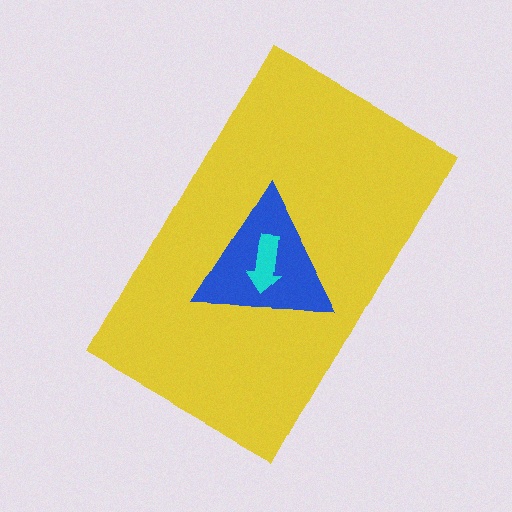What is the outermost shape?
The yellow rectangle.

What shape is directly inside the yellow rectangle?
The blue triangle.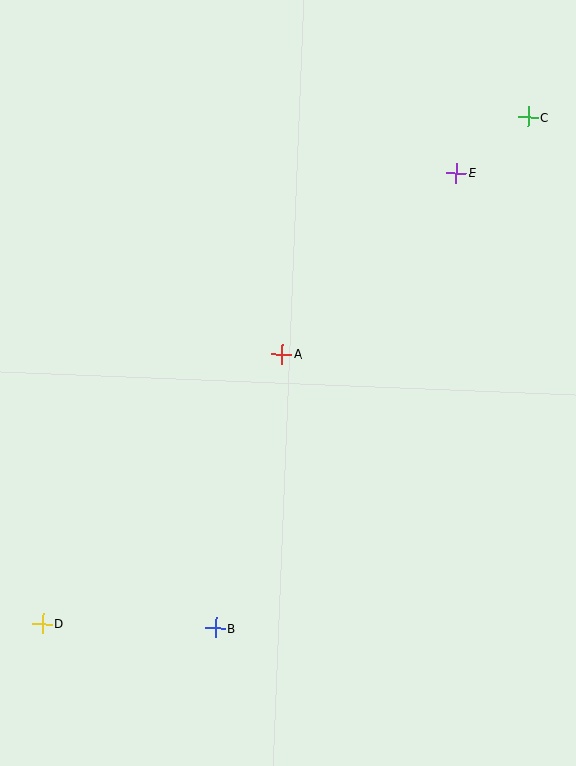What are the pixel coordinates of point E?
Point E is at (456, 173).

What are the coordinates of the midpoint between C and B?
The midpoint between C and B is at (372, 373).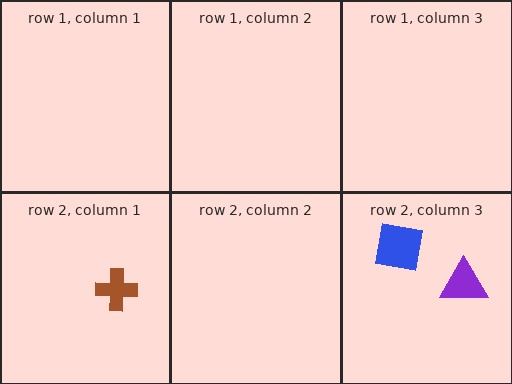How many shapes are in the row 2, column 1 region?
1.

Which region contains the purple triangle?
The row 2, column 3 region.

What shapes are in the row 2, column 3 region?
The purple triangle, the blue square.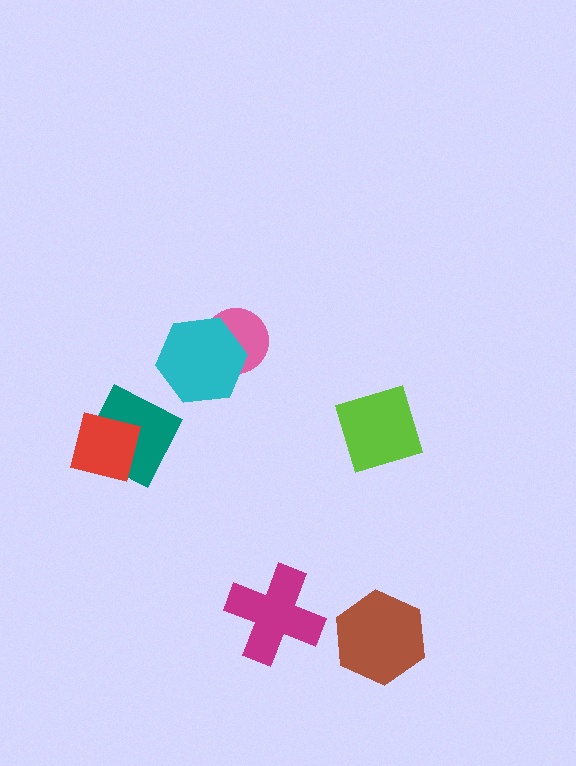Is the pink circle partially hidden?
Yes, it is partially covered by another shape.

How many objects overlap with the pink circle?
1 object overlaps with the pink circle.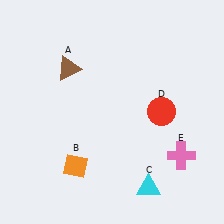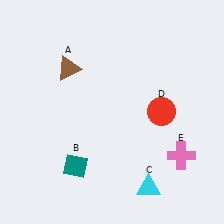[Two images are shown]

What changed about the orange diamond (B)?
In Image 1, B is orange. In Image 2, it changed to teal.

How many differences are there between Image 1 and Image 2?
There is 1 difference between the two images.